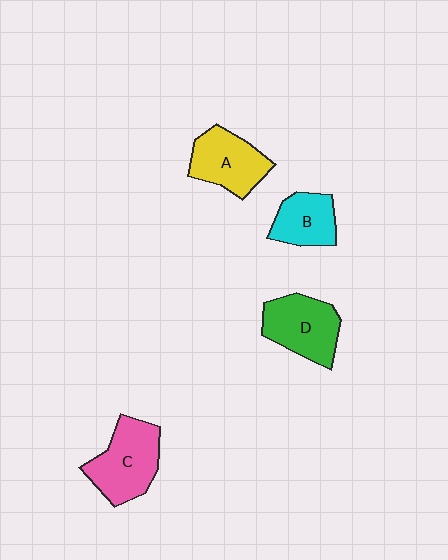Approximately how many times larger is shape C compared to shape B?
Approximately 1.5 times.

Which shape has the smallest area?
Shape B (cyan).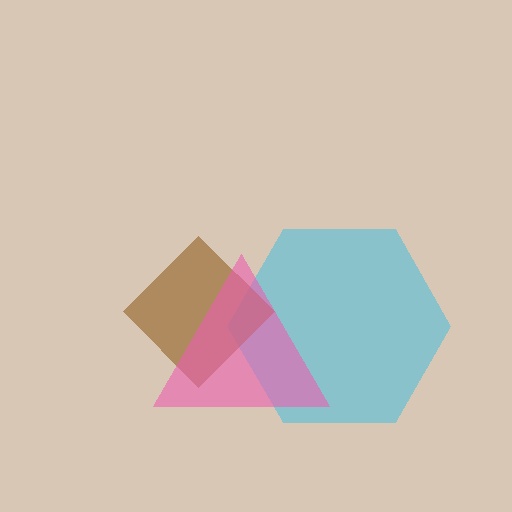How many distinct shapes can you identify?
There are 3 distinct shapes: a cyan hexagon, a brown diamond, a pink triangle.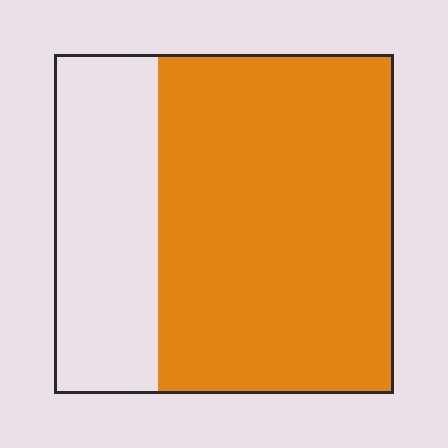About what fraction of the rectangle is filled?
About two thirds (2/3).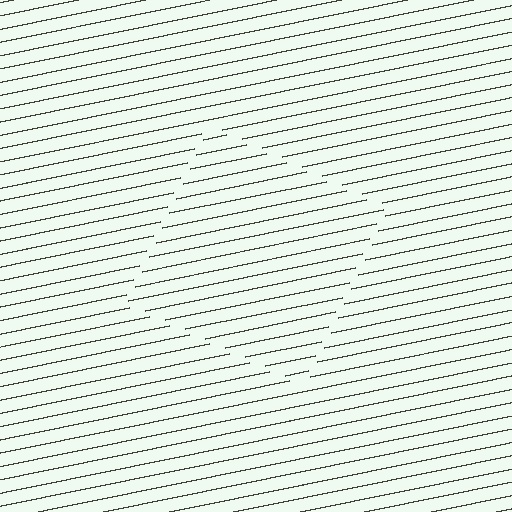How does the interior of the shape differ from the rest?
The interior of the shape contains the same grating, shifted by half a period — the contour is defined by the phase discontinuity where line-ends from the inner and outer gratings abut.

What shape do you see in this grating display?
An illusory square. The interior of the shape contains the same grating, shifted by half a period — the contour is defined by the phase discontinuity where line-ends from the inner and outer gratings abut.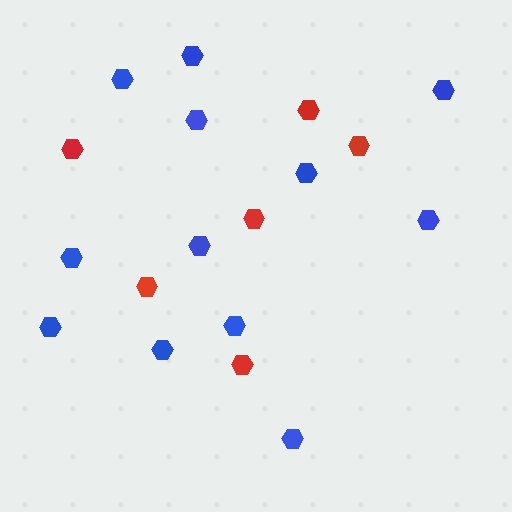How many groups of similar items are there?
There are 2 groups: one group of blue hexagons (12) and one group of red hexagons (6).